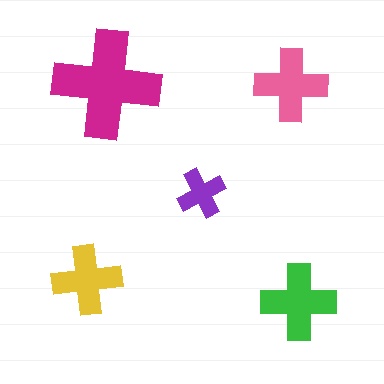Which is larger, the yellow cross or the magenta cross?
The magenta one.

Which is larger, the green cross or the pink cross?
The green one.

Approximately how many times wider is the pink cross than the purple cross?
About 1.5 times wider.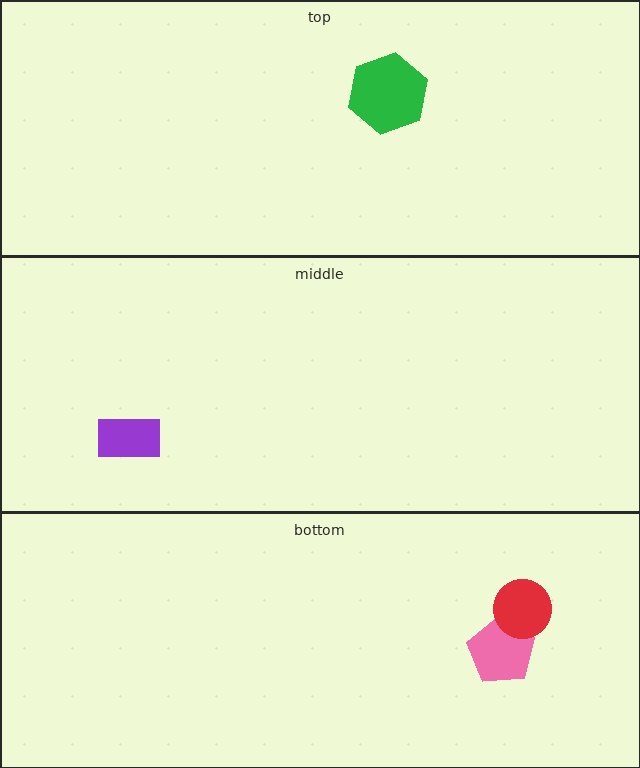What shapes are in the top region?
The green hexagon.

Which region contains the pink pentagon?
The bottom region.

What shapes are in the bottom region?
The pink pentagon, the red circle.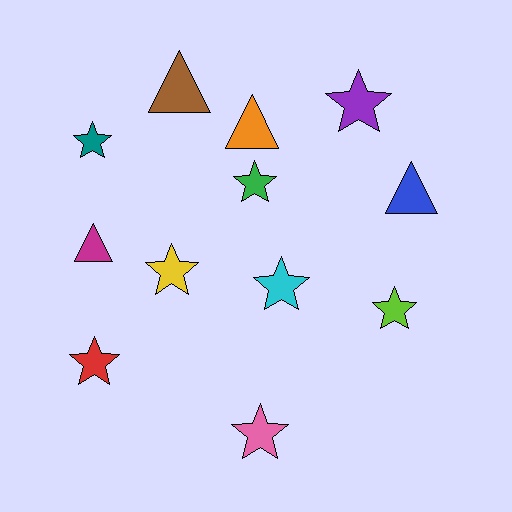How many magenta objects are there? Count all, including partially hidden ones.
There is 1 magenta object.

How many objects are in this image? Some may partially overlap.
There are 12 objects.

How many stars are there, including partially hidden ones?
There are 8 stars.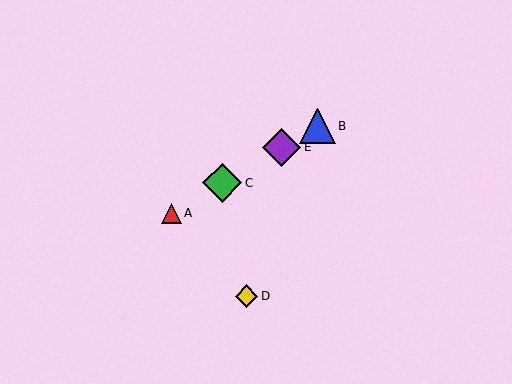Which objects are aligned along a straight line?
Objects A, B, C, E are aligned along a straight line.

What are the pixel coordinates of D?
Object D is at (247, 296).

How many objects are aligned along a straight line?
4 objects (A, B, C, E) are aligned along a straight line.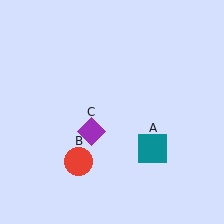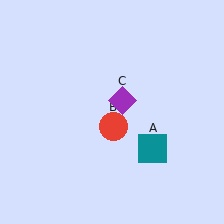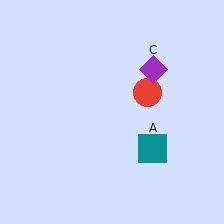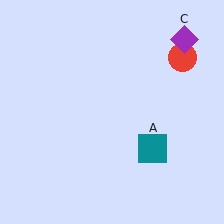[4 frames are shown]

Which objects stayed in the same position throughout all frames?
Teal square (object A) remained stationary.